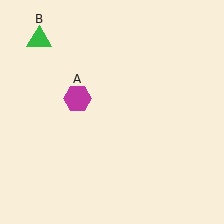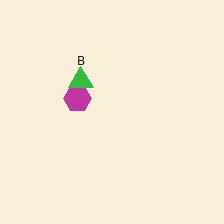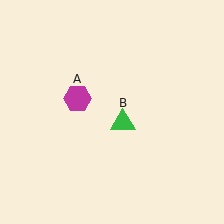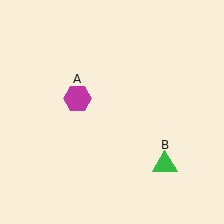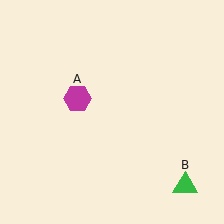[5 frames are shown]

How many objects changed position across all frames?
1 object changed position: green triangle (object B).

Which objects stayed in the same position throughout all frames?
Magenta hexagon (object A) remained stationary.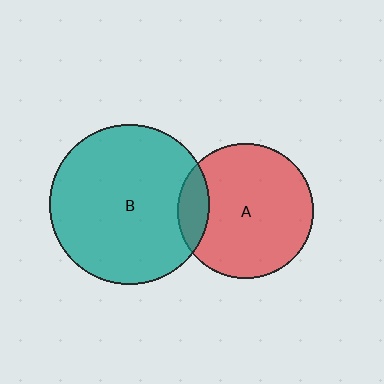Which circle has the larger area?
Circle B (teal).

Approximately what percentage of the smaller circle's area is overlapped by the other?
Approximately 15%.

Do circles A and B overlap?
Yes.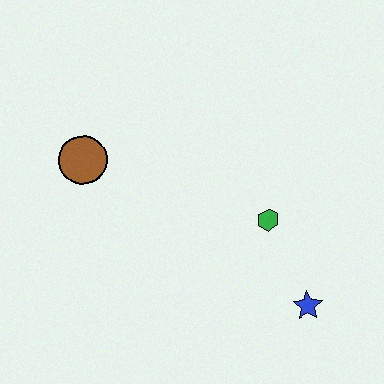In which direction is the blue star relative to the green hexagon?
The blue star is below the green hexagon.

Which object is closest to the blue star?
The green hexagon is closest to the blue star.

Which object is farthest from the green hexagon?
The brown circle is farthest from the green hexagon.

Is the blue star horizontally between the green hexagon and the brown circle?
No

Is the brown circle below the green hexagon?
No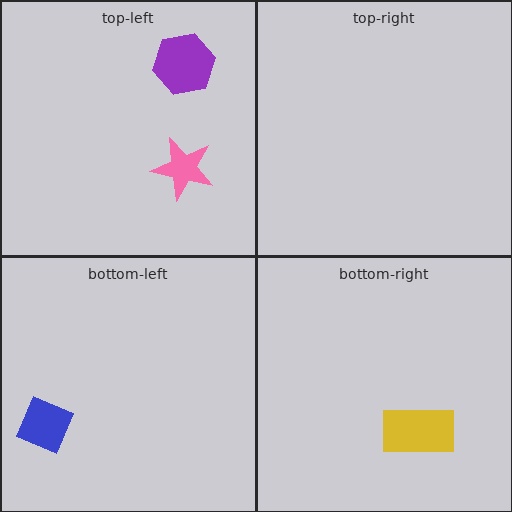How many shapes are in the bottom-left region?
1.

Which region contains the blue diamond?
The bottom-left region.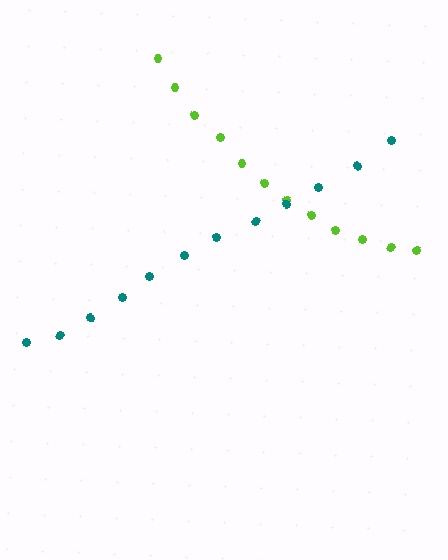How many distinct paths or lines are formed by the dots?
There are 2 distinct paths.